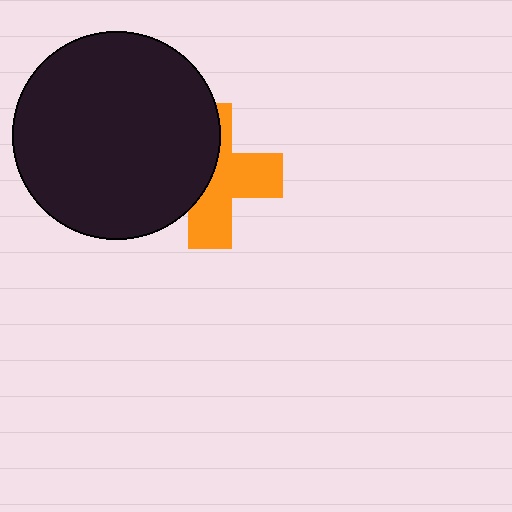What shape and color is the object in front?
The object in front is a black circle.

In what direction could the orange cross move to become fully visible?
The orange cross could move right. That would shift it out from behind the black circle entirely.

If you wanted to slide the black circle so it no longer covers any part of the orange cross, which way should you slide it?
Slide it left — that is the most direct way to separate the two shapes.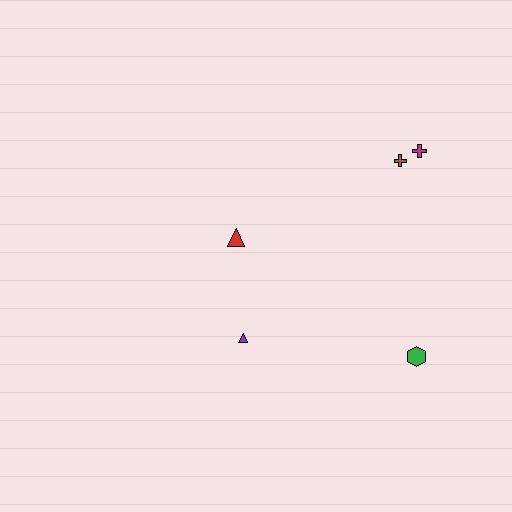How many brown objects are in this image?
There is 1 brown object.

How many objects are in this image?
There are 5 objects.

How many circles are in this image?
There are no circles.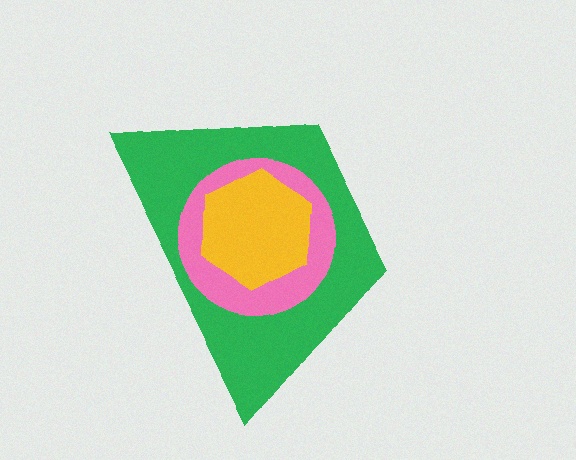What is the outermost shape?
The green trapezoid.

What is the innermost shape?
The yellow hexagon.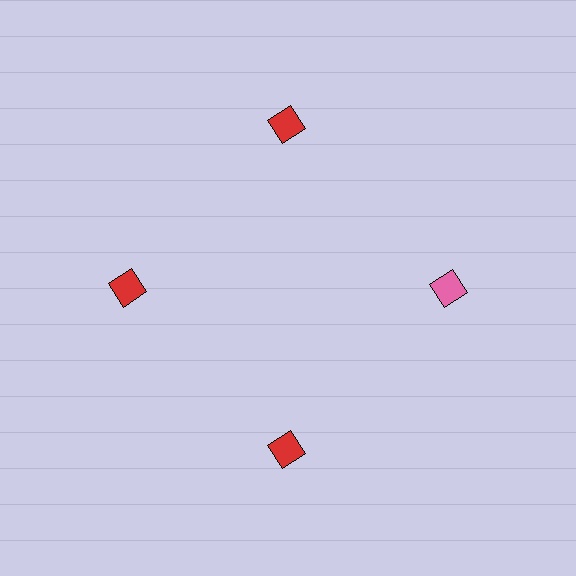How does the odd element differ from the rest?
It has a different color: pink instead of red.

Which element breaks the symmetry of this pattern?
The pink diamond at roughly the 3 o'clock position breaks the symmetry. All other shapes are red diamonds.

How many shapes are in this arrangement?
There are 4 shapes arranged in a ring pattern.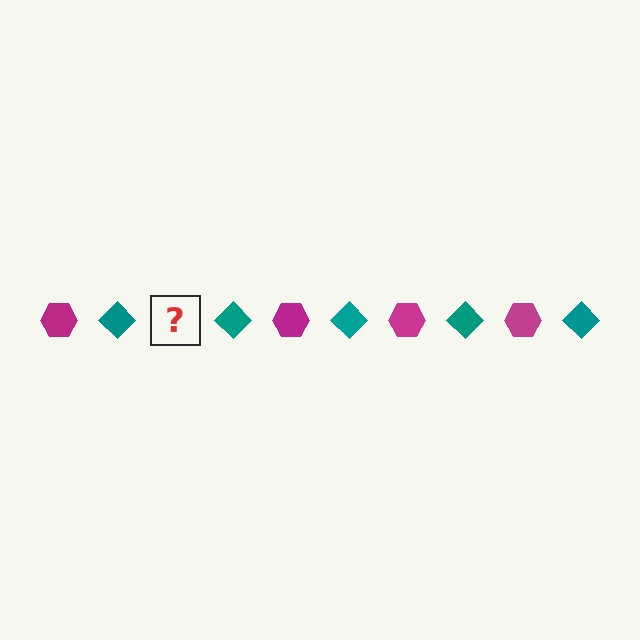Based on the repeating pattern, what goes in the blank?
The blank should be a magenta hexagon.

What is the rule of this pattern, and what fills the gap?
The rule is that the pattern alternates between magenta hexagon and teal diamond. The gap should be filled with a magenta hexagon.